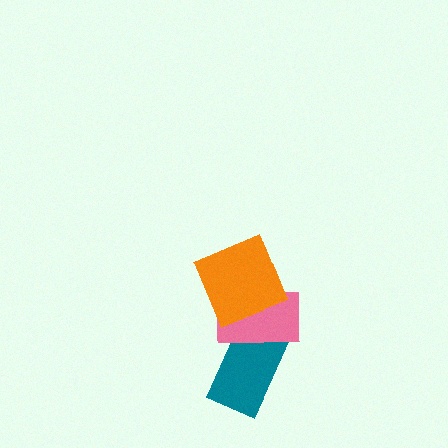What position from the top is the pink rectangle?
The pink rectangle is 2nd from the top.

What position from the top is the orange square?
The orange square is 1st from the top.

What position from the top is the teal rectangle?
The teal rectangle is 3rd from the top.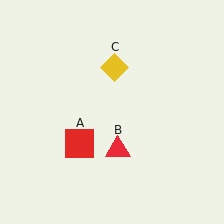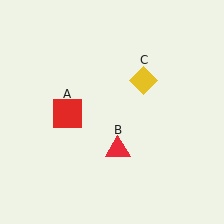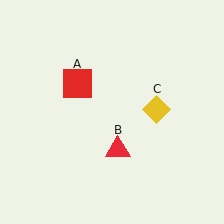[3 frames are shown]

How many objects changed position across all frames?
2 objects changed position: red square (object A), yellow diamond (object C).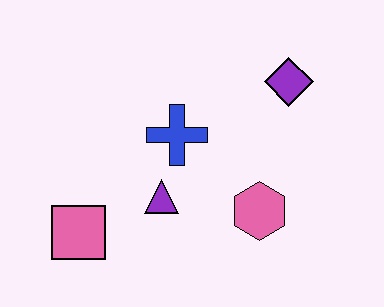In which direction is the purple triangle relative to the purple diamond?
The purple triangle is to the left of the purple diamond.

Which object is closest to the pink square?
The purple triangle is closest to the pink square.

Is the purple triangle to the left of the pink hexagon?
Yes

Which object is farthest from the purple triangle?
The purple diamond is farthest from the purple triangle.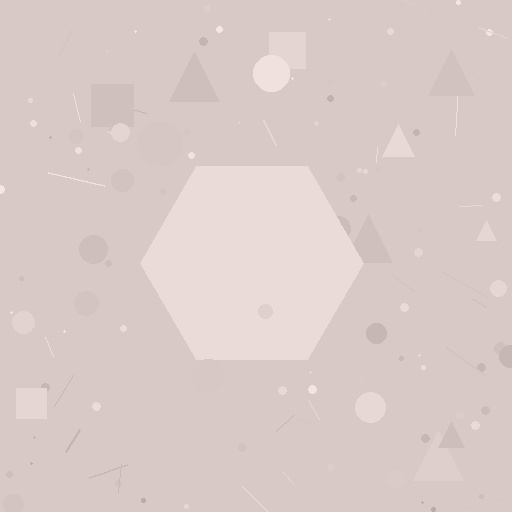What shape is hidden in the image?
A hexagon is hidden in the image.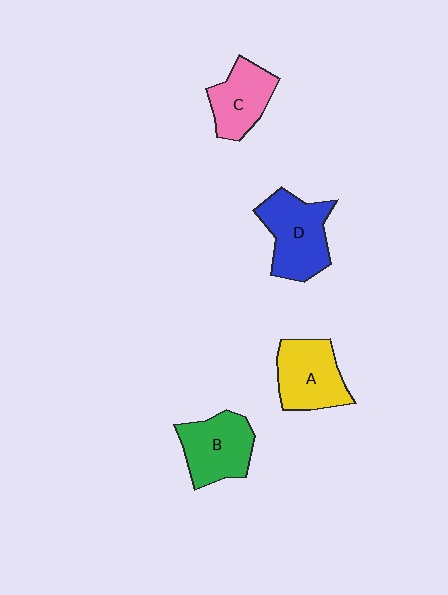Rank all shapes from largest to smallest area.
From largest to smallest: D (blue), A (yellow), B (green), C (pink).